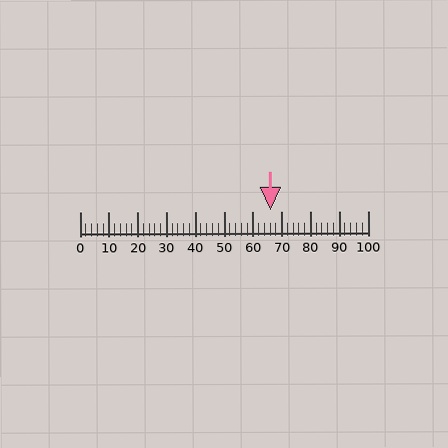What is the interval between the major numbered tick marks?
The major tick marks are spaced 10 units apart.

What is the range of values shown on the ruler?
The ruler shows values from 0 to 100.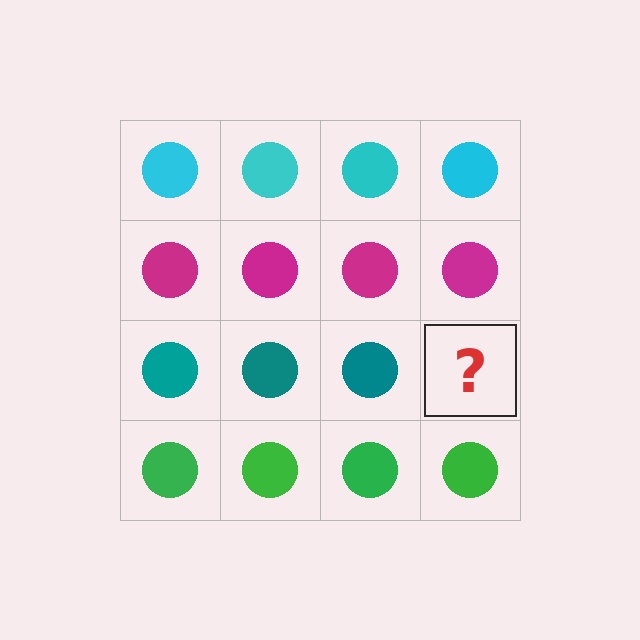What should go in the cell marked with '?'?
The missing cell should contain a teal circle.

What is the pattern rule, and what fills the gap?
The rule is that each row has a consistent color. The gap should be filled with a teal circle.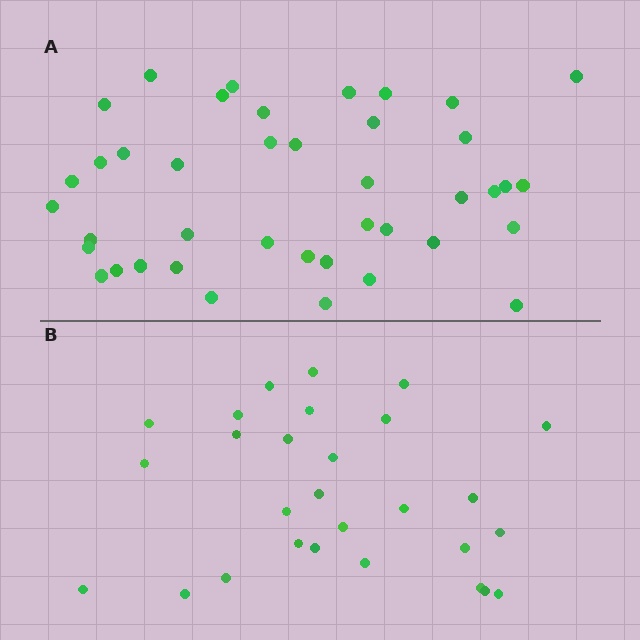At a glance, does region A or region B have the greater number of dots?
Region A (the top region) has more dots.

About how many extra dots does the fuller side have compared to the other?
Region A has approximately 15 more dots than region B.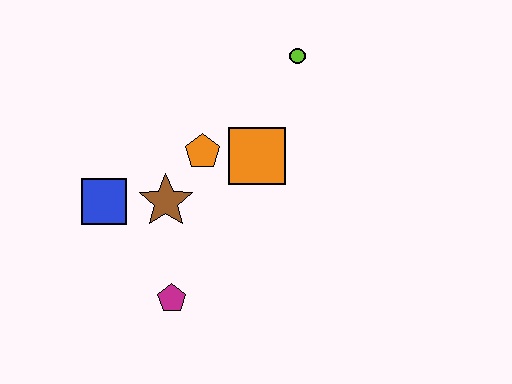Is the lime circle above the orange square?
Yes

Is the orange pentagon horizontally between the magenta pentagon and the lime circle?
Yes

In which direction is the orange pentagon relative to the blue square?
The orange pentagon is to the right of the blue square.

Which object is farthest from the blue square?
The lime circle is farthest from the blue square.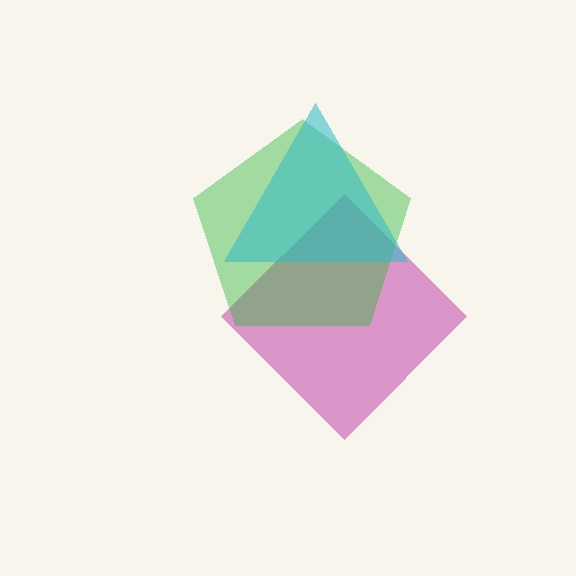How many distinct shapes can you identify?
There are 3 distinct shapes: a magenta diamond, a green pentagon, a cyan triangle.